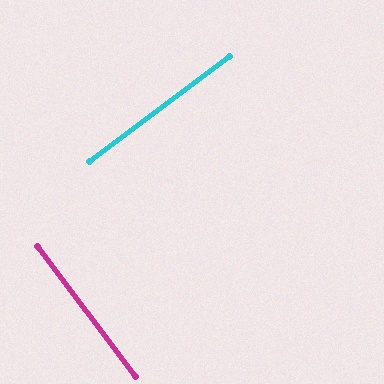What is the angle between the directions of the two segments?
Approximately 90 degrees.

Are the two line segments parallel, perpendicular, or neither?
Perpendicular — they meet at approximately 90°.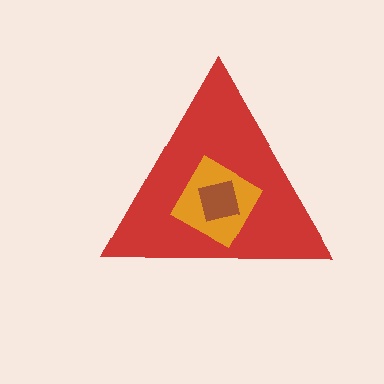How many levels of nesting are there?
3.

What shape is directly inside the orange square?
The brown square.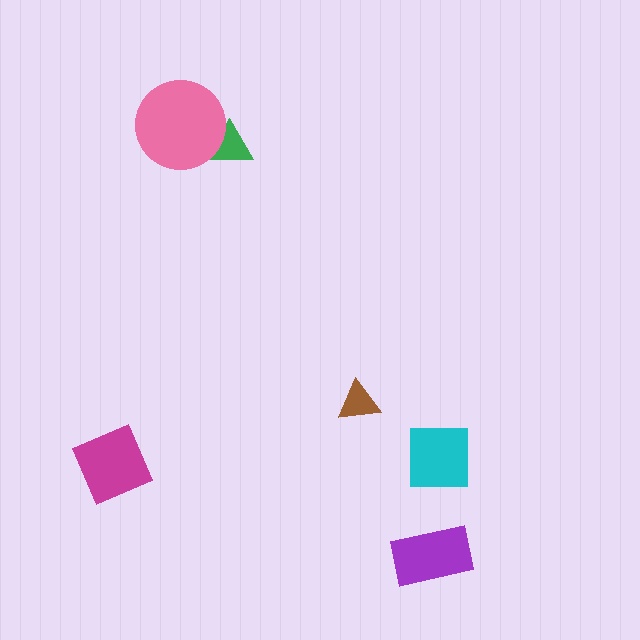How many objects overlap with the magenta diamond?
0 objects overlap with the magenta diamond.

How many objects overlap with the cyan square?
0 objects overlap with the cyan square.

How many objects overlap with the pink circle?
1 object overlaps with the pink circle.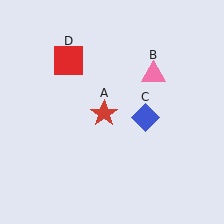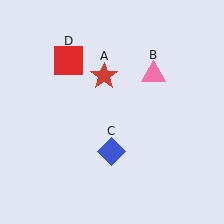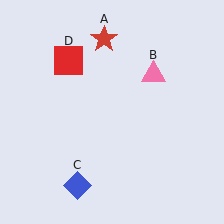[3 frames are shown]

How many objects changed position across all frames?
2 objects changed position: red star (object A), blue diamond (object C).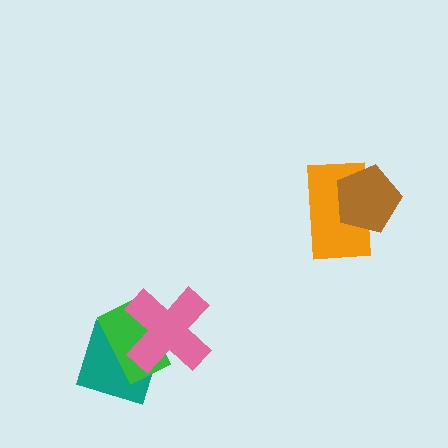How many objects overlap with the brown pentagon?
1 object overlaps with the brown pentagon.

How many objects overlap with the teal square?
2 objects overlap with the teal square.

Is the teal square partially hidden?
Yes, it is partially covered by another shape.